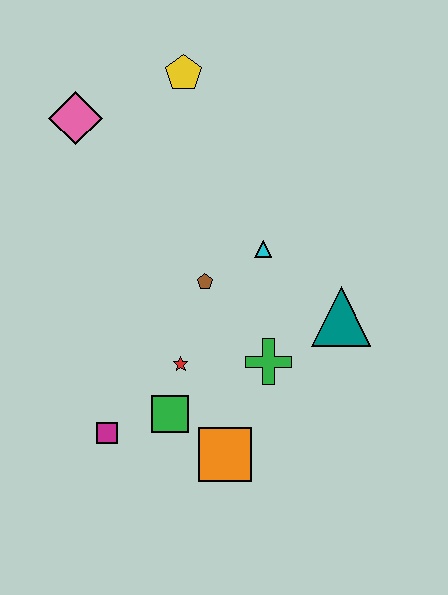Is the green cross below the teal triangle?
Yes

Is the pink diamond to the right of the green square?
No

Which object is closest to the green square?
The red star is closest to the green square.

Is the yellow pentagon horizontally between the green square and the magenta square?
No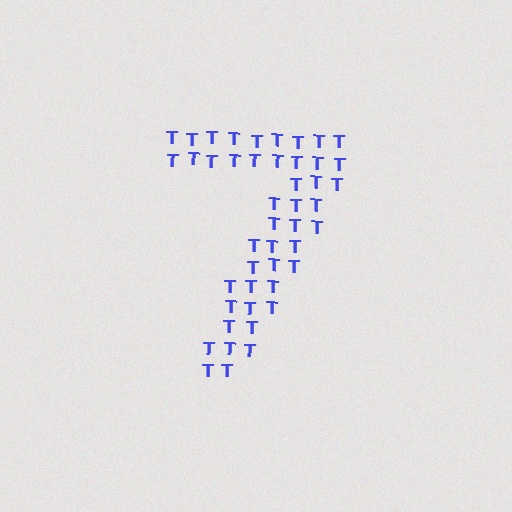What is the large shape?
The large shape is the digit 7.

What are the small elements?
The small elements are letter T's.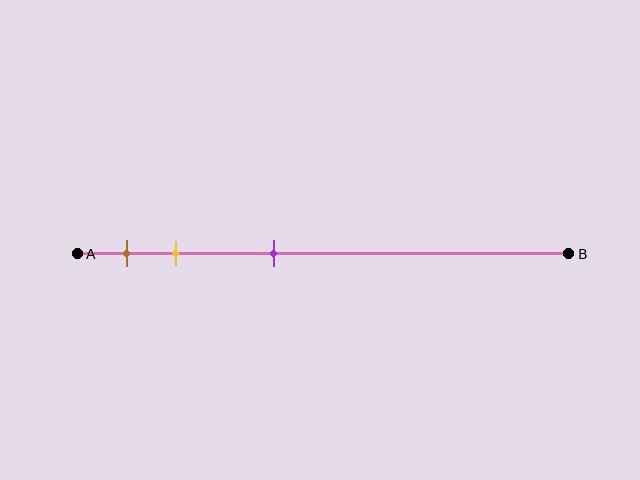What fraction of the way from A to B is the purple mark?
The purple mark is approximately 40% (0.4) of the way from A to B.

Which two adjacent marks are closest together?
The brown and yellow marks are the closest adjacent pair.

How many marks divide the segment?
There are 3 marks dividing the segment.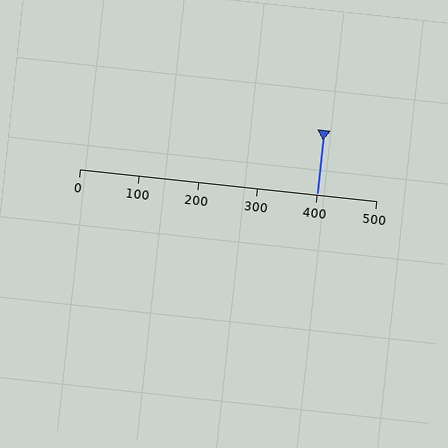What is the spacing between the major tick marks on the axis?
The major ticks are spaced 100 apart.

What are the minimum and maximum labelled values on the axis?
The axis runs from 0 to 500.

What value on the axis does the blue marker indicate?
The marker indicates approximately 400.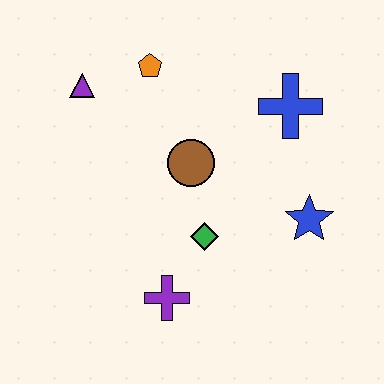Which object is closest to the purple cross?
The green diamond is closest to the purple cross.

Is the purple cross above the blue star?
No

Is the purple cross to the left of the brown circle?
Yes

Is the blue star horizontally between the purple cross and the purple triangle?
No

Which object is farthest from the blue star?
The purple triangle is farthest from the blue star.